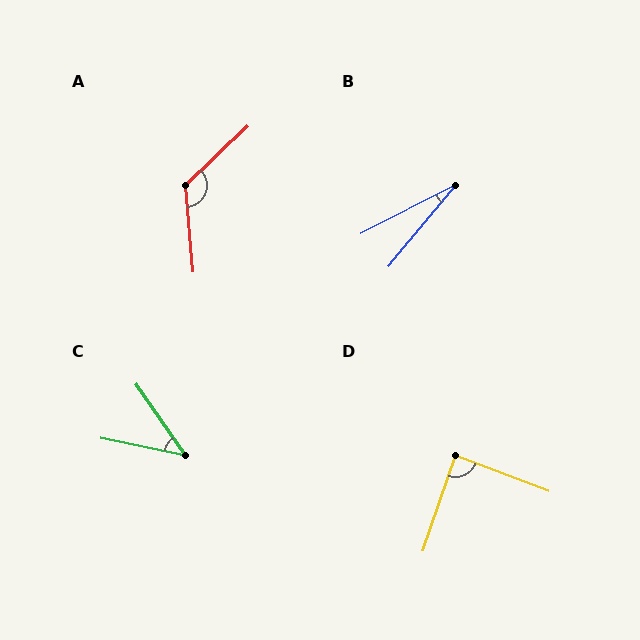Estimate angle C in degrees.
Approximately 43 degrees.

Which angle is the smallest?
B, at approximately 23 degrees.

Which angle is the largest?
A, at approximately 129 degrees.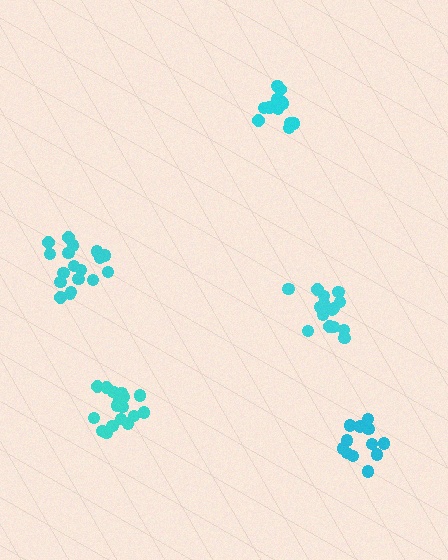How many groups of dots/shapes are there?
There are 5 groups.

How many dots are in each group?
Group 1: 18 dots, Group 2: 18 dots, Group 3: 12 dots, Group 4: 15 dots, Group 5: 12 dots (75 total).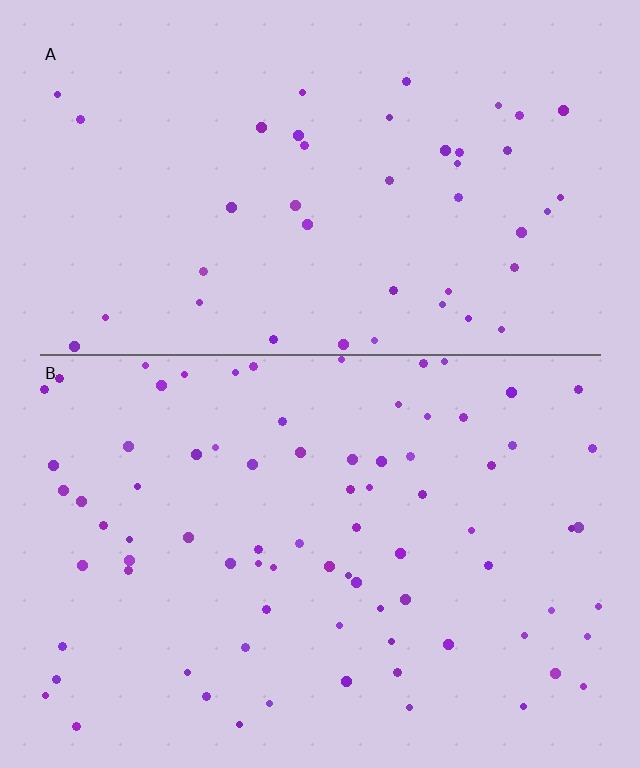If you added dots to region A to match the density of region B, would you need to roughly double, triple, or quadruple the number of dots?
Approximately double.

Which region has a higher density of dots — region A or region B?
B (the bottom).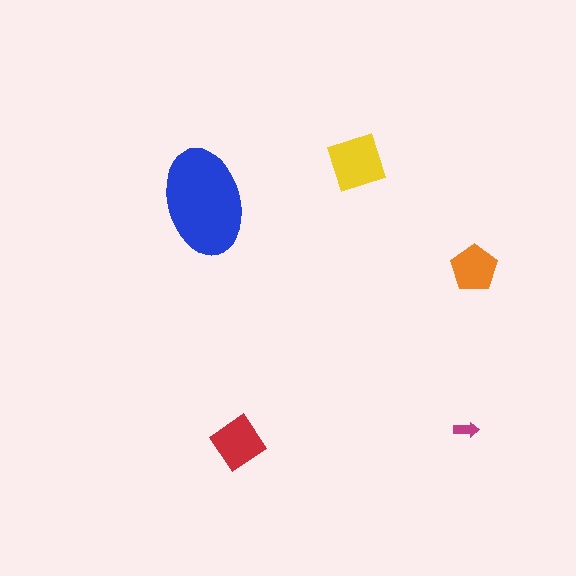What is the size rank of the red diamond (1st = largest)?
3rd.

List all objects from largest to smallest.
The blue ellipse, the yellow square, the red diamond, the orange pentagon, the magenta arrow.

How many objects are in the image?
There are 5 objects in the image.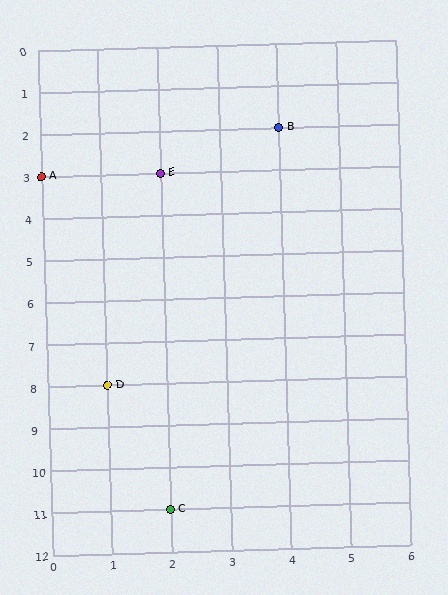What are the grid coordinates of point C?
Point C is at grid coordinates (2, 11).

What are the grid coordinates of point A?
Point A is at grid coordinates (0, 3).